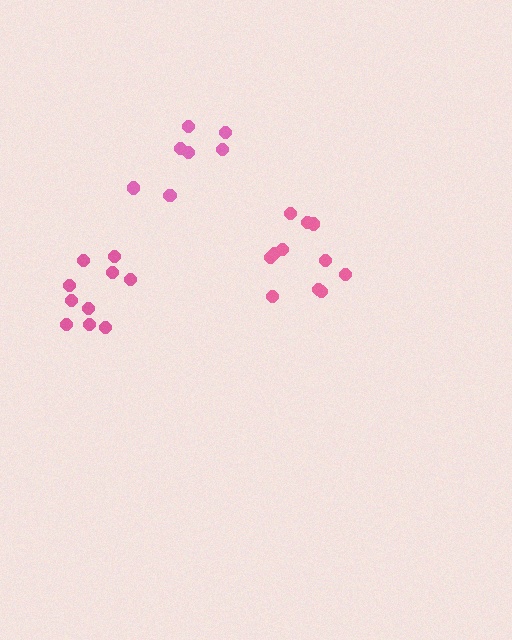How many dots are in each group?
Group 1: 7 dots, Group 2: 10 dots, Group 3: 11 dots (28 total).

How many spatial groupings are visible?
There are 3 spatial groupings.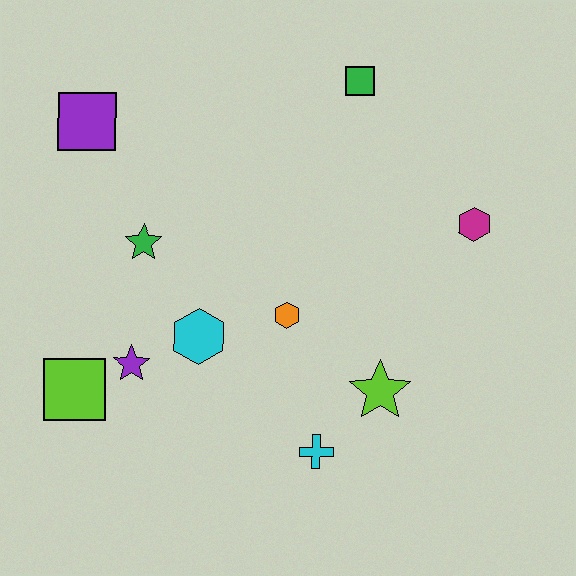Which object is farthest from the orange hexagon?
The purple square is farthest from the orange hexagon.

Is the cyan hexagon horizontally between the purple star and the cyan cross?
Yes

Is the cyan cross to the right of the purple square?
Yes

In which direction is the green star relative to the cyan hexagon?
The green star is above the cyan hexagon.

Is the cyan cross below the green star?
Yes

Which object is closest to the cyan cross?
The lime star is closest to the cyan cross.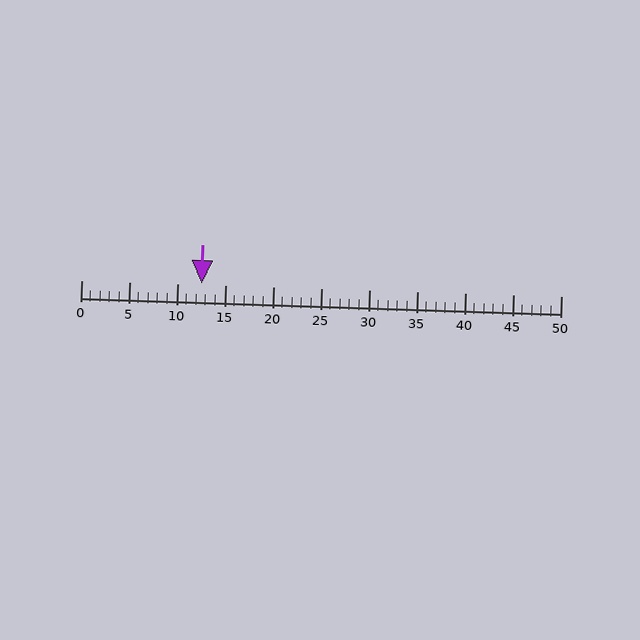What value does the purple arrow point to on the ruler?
The purple arrow points to approximately 13.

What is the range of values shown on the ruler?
The ruler shows values from 0 to 50.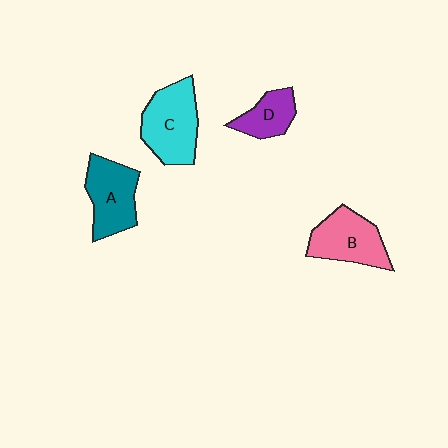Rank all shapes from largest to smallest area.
From largest to smallest: C (cyan), B (pink), A (teal), D (purple).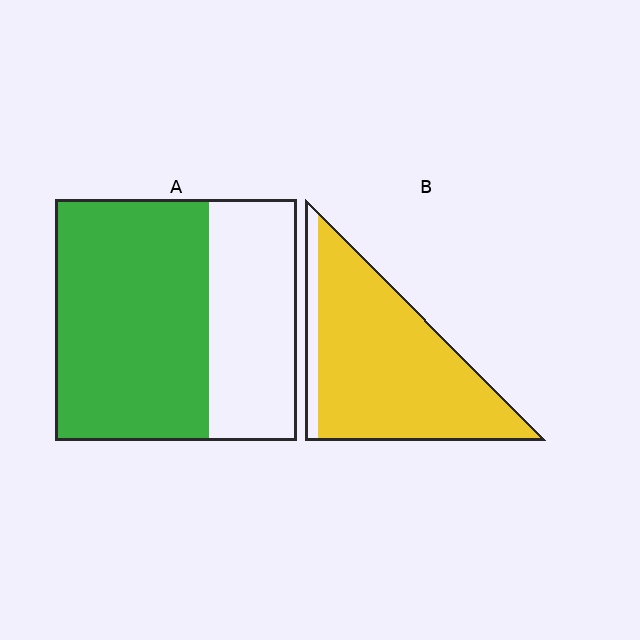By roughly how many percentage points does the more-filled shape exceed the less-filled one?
By roughly 25 percentage points (B over A).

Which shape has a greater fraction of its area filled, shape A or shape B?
Shape B.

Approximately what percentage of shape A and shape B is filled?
A is approximately 65% and B is approximately 90%.